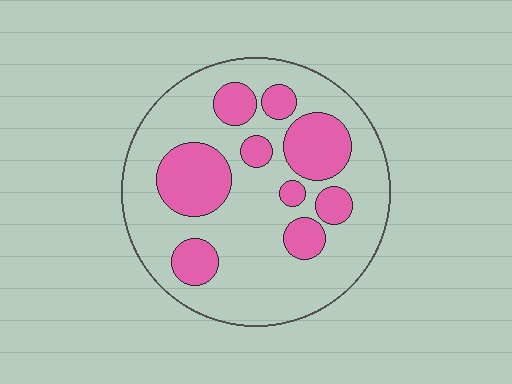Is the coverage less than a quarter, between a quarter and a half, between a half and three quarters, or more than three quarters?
Between a quarter and a half.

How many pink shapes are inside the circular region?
9.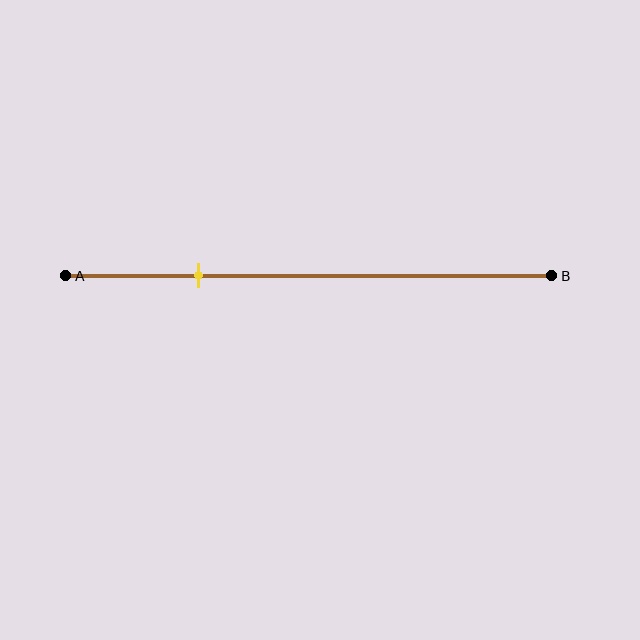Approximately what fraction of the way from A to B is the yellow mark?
The yellow mark is approximately 25% of the way from A to B.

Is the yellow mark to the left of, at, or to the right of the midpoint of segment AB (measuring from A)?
The yellow mark is to the left of the midpoint of segment AB.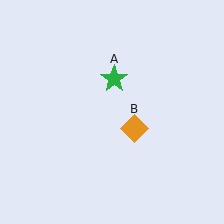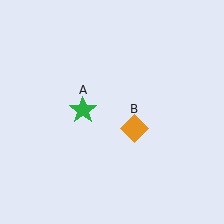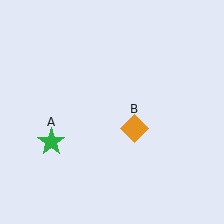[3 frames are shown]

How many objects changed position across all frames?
1 object changed position: green star (object A).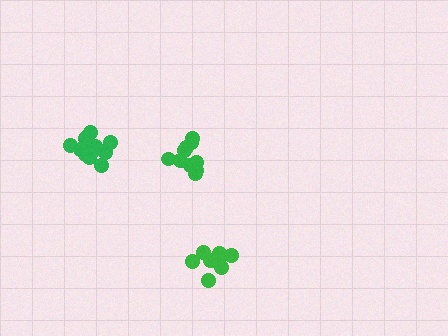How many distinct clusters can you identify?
There are 3 distinct clusters.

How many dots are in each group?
Group 1: 10 dots, Group 2: 10 dots, Group 3: 14 dots (34 total).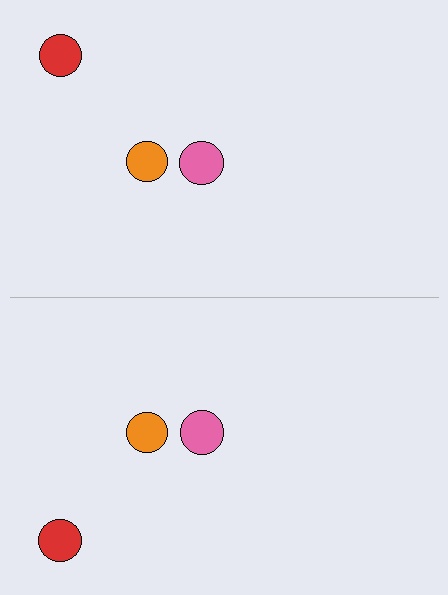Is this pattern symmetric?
Yes, this pattern has bilateral (reflection) symmetry.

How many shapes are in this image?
There are 6 shapes in this image.